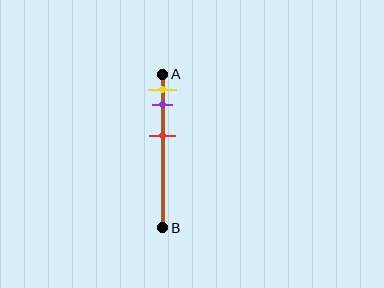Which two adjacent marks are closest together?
The yellow and purple marks are the closest adjacent pair.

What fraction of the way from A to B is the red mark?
The red mark is approximately 40% (0.4) of the way from A to B.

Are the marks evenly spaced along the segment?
No, the marks are not evenly spaced.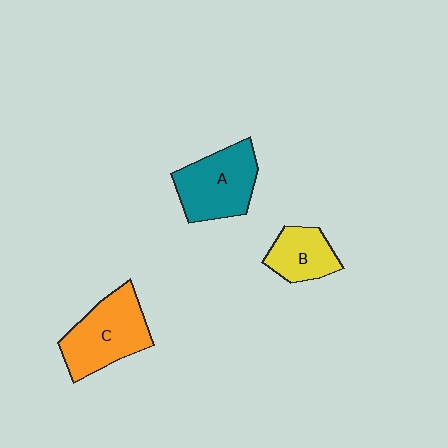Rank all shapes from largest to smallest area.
From largest to smallest: C (orange), A (teal), B (yellow).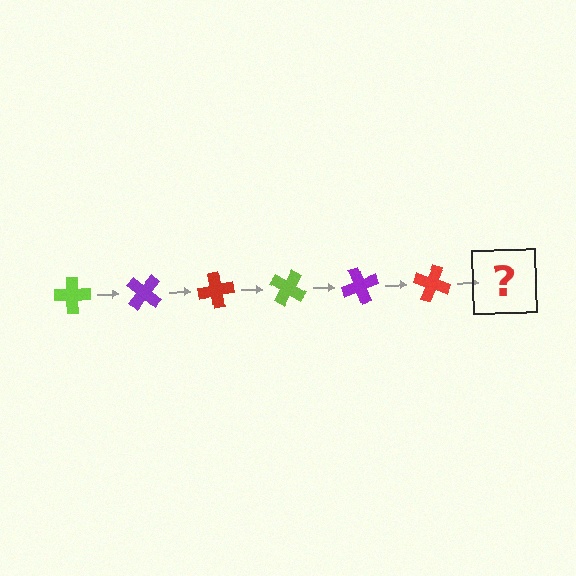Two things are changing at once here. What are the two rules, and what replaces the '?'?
The two rules are that it rotates 40 degrees each step and the color cycles through lime, purple, and red. The '?' should be a lime cross, rotated 240 degrees from the start.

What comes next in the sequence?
The next element should be a lime cross, rotated 240 degrees from the start.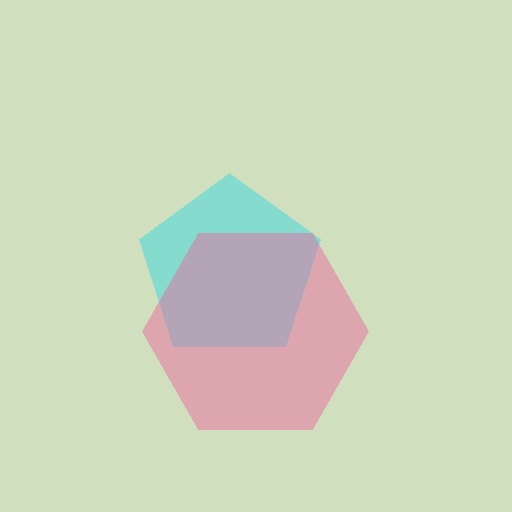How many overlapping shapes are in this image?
There are 2 overlapping shapes in the image.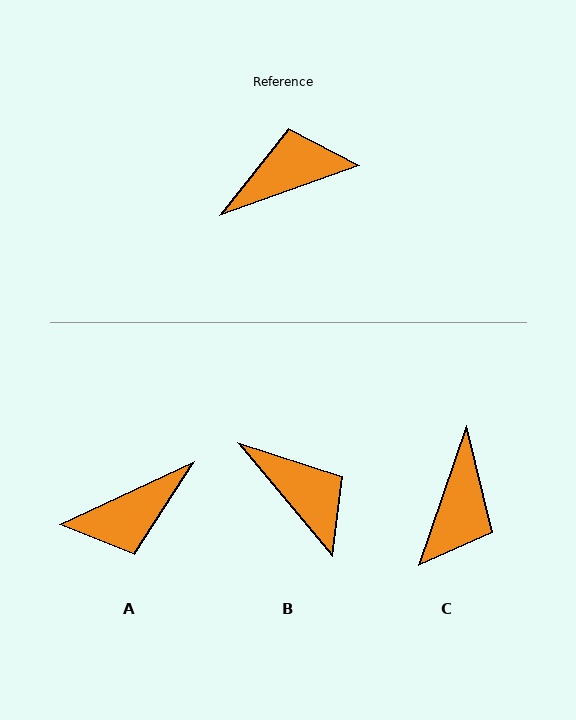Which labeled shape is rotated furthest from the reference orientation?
A, about 174 degrees away.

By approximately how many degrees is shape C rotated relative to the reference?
Approximately 128 degrees clockwise.